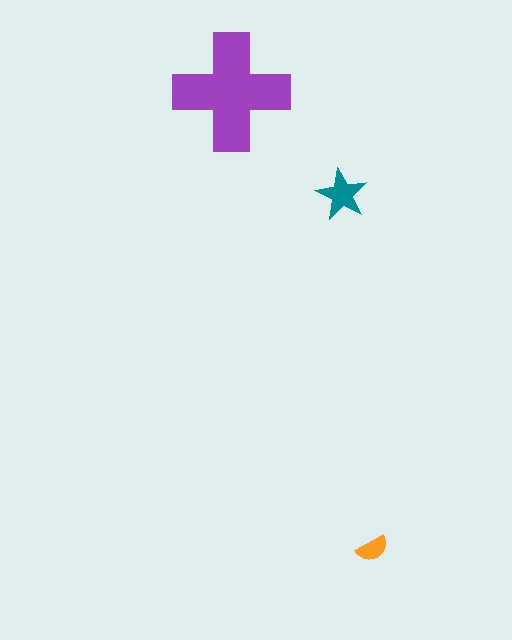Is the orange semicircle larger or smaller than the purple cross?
Smaller.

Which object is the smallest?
The orange semicircle.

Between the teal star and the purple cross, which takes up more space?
The purple cross.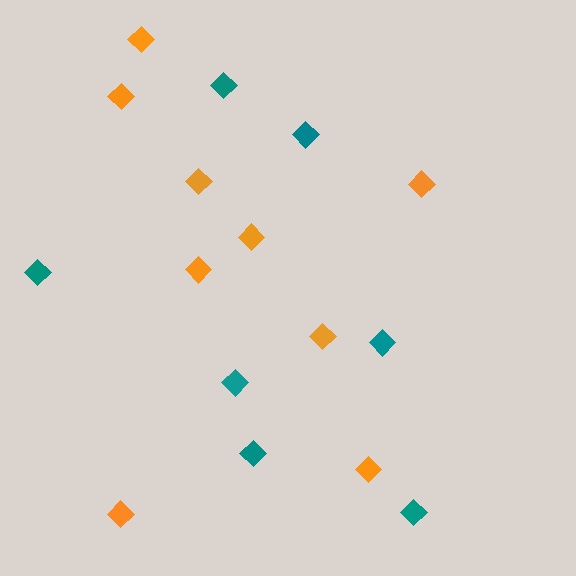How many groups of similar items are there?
There are 2 groups: one group of teal diamonds (7) and one group of orange diamonds (9).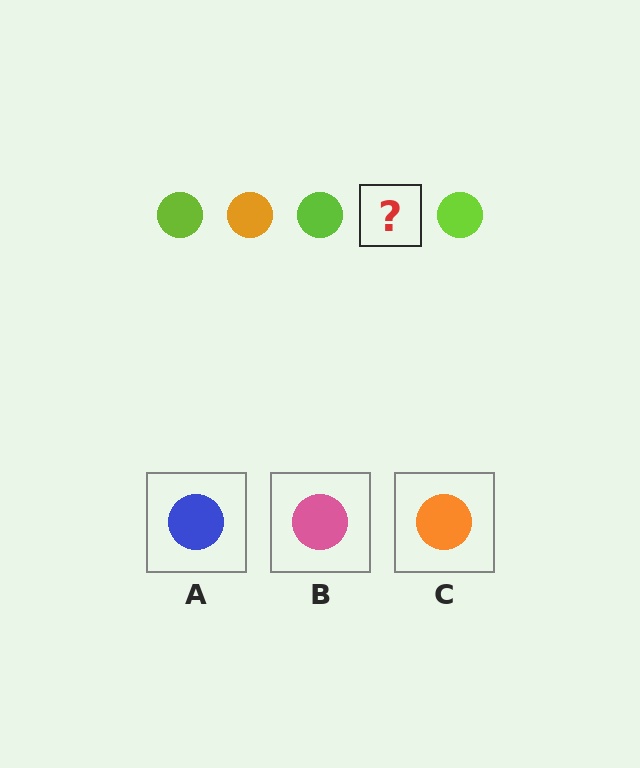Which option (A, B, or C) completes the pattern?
C.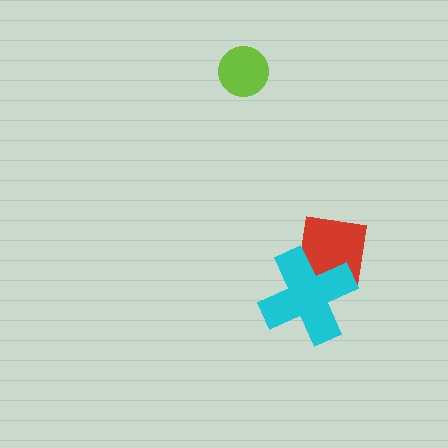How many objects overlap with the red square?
1 object overlaps with the red square.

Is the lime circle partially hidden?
No, no other shape covers it.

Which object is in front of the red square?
The cyan cross is in front of the red square.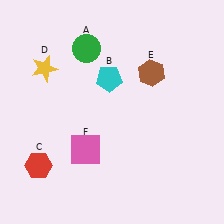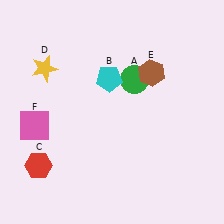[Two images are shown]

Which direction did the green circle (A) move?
The green circle (A) moved right.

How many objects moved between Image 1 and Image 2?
2 objects moved between the two images.